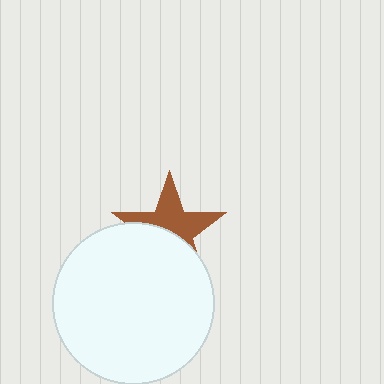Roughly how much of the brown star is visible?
About half of it is visible (roughly 54%).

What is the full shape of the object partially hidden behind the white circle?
The partially hidden object is a brown star.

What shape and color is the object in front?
The object in front is a white circle.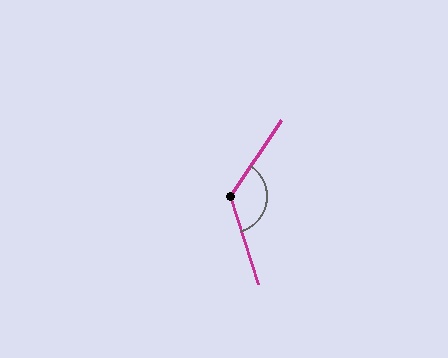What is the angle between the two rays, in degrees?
Approximately 128 degrees.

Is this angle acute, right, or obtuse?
It is obtuse.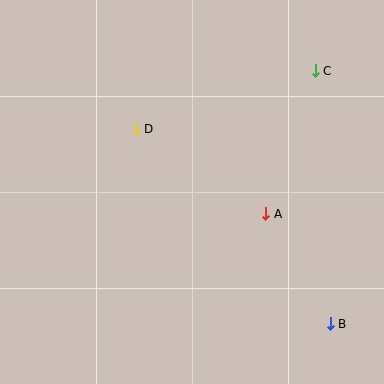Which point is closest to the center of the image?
Point A at (266, 214) is closest to the center.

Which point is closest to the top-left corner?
Point D is closest to the top-left corner.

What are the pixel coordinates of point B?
Point B is at (330, 324).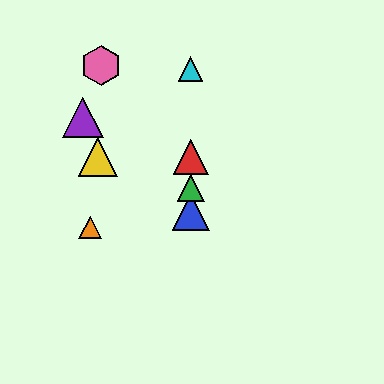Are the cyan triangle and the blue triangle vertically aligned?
Yes, both are at x≈191.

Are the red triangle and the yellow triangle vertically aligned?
No, the red triangle is at x≈191 and the yellow triangle is at x≈98.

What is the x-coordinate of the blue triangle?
The blue triangle is at x≈191.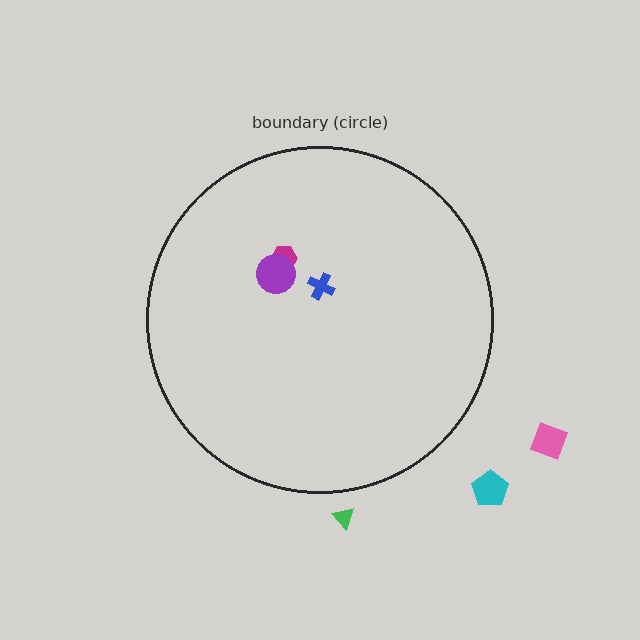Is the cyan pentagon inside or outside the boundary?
Outside.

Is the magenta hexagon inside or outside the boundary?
Inside.